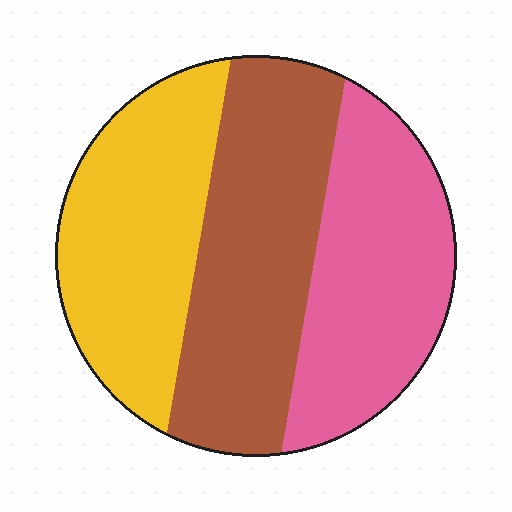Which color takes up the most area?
Brown, at roughly 35%.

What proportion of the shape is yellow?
Yellow takes up between a quarter and a half of the shape.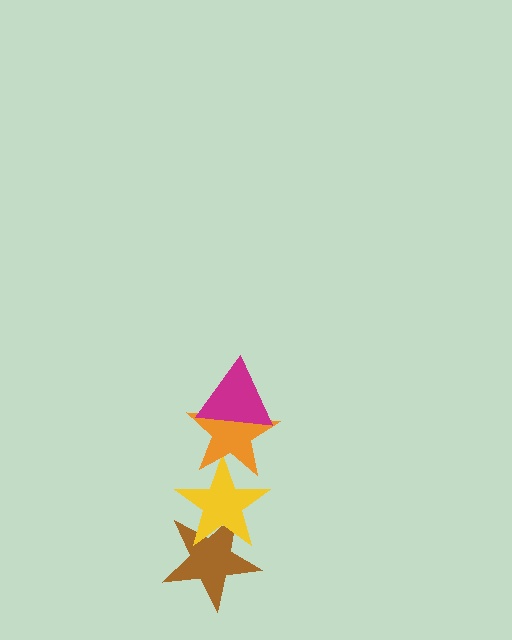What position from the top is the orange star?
The orange star is 2nd from the top.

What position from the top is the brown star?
The brown star is 4th from the top.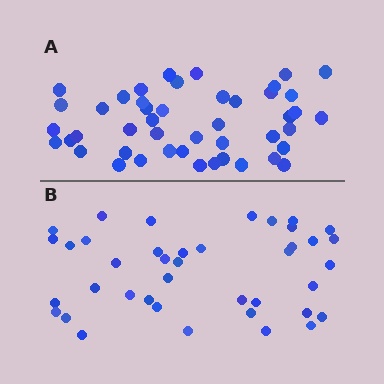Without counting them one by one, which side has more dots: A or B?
Region A (the top region) has more dots.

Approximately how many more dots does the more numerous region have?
Region A has about 6 more dots than region B.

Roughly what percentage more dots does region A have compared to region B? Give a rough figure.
About 15% more.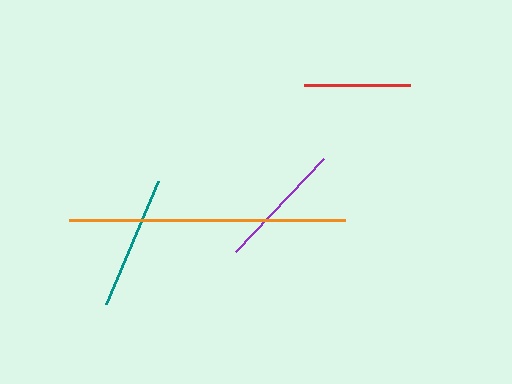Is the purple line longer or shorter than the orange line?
The orange line is longer than the purple line.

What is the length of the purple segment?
The purple segment is approximately 128 pixels long.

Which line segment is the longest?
The orange line is the longest at approximately 276 pixels.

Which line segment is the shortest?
The red line is the shortest at approximately 105 pixels.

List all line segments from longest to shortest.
From longest to shortest: orange, teal, purple, red.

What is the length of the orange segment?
The orange segment is approximately 276 pixels long.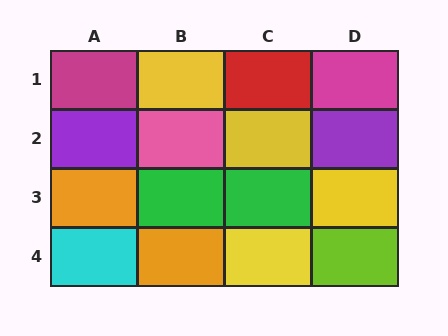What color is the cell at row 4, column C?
Yellow.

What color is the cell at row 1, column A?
Magenta.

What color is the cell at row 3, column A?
Orange.